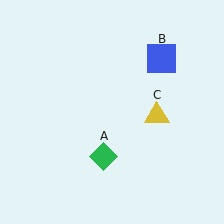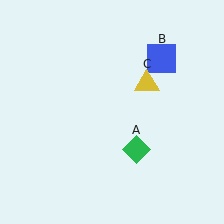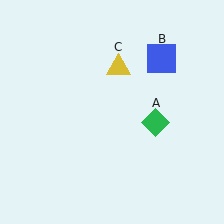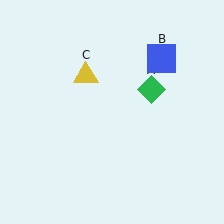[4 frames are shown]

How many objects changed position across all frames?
2 objects changed position: green diamond (object A), yellow triangle (object C).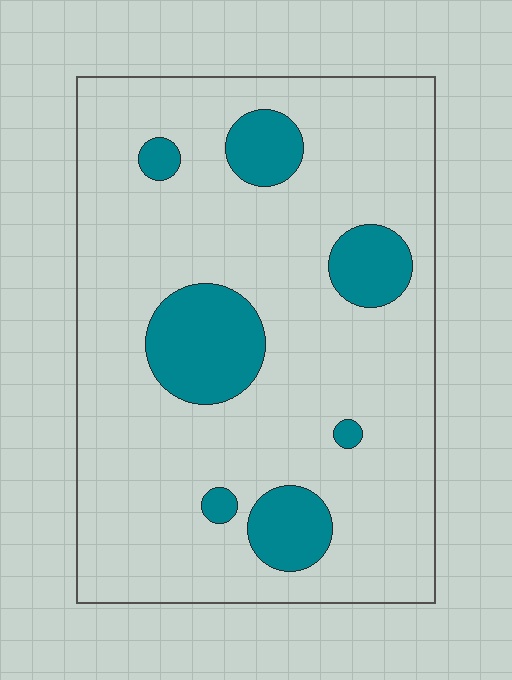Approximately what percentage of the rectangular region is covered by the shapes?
Approximately 15%.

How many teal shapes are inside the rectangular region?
7.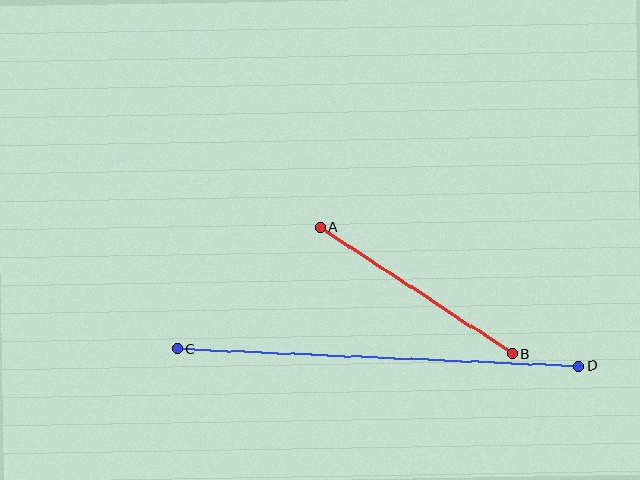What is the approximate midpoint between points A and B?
The midpoint is at approximately (416, 290) pixels.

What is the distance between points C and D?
The distance is approximately 403 pixels.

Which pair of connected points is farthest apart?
Points C and D are farthest apart.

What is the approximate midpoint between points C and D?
The midpoint is at approximately (378, 358) pixels.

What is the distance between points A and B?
The distance is approximately 230 pixels.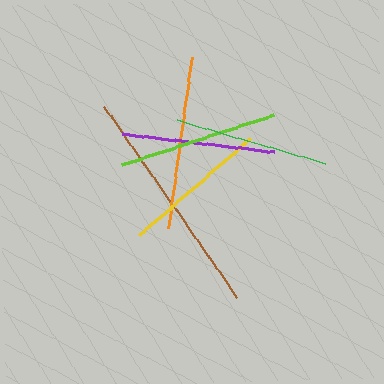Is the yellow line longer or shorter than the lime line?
The lime line is longer than the yellow line.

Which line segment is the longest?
The brown line is the longest at approximately 232 pixels.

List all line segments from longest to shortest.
From longest to shortest: brown, orange, lime, green, purple, yellow.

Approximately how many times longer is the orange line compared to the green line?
The orange line is approximately 1.1 times the length of the green line.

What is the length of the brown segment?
The brown segment is approximately 232 pixels long.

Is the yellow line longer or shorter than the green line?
The green line is longer than the yellow line.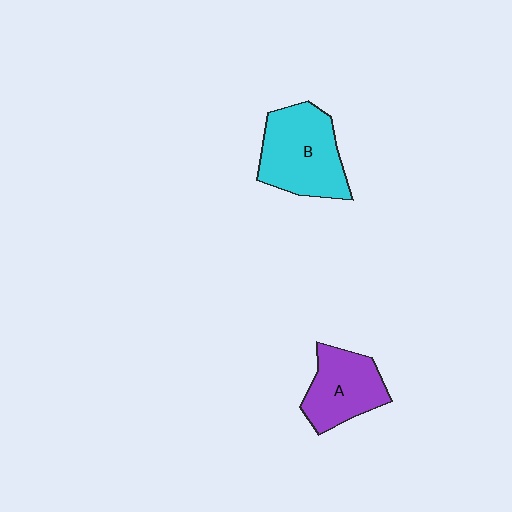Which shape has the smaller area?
Shape A (purple).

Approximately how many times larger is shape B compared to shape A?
Approximately 1.3 times.